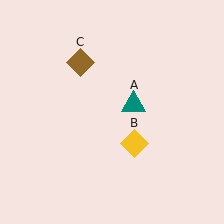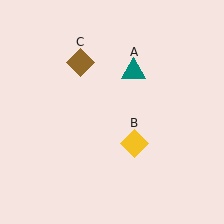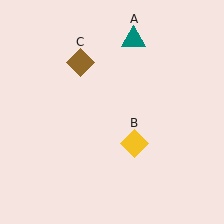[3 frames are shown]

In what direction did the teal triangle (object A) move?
The teal triangle (object A) moved up.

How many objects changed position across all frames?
1 object changed position: teal triangle (object A).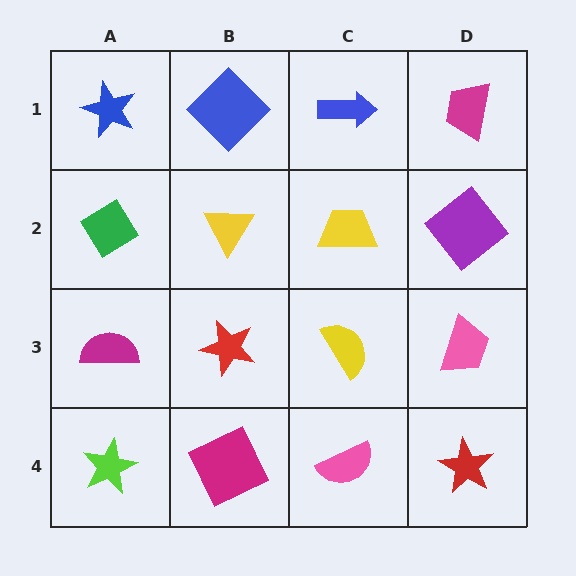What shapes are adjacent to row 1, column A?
A green diamond (row 2, column A), a blue diamond (row 1, column B).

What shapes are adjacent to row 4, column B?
A red star (row 3, column B), a lime star (row 4, column A), a pink semicircle (row 4, column C).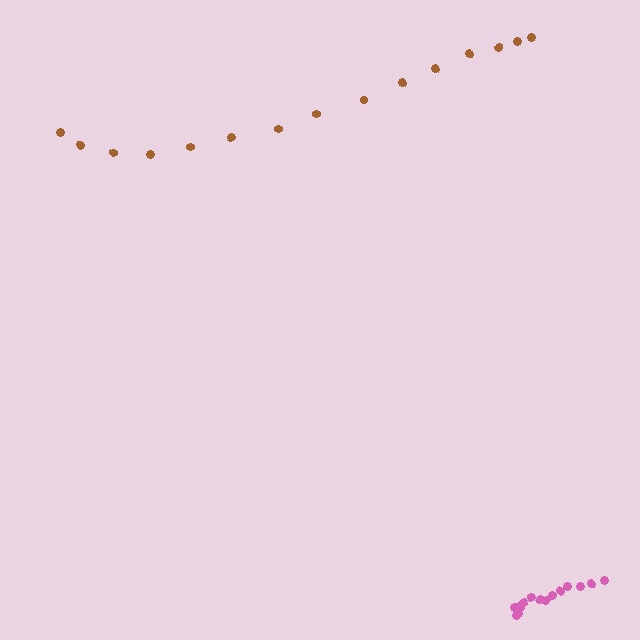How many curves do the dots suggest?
There are 2 distinct paths.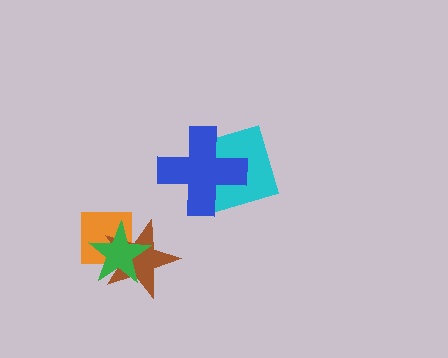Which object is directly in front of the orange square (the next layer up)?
The brown star is directly in front of the orange square.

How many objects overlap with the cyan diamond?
1 object overlaps with the cyan diamond.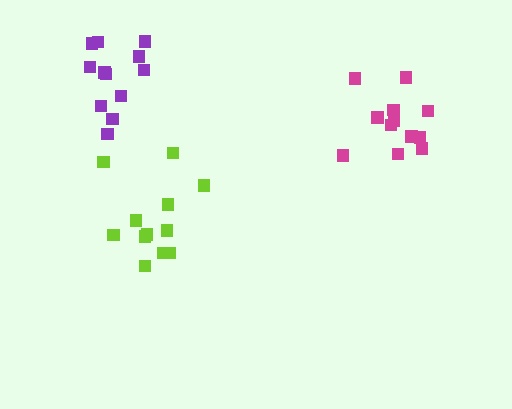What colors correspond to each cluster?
The clusters are colored: purple, magenta, lime.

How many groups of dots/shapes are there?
There are 3 groups.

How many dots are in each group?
Group 1: 12 dots, Group 2: 12 dots, Group 3: 12 dots (36 total).